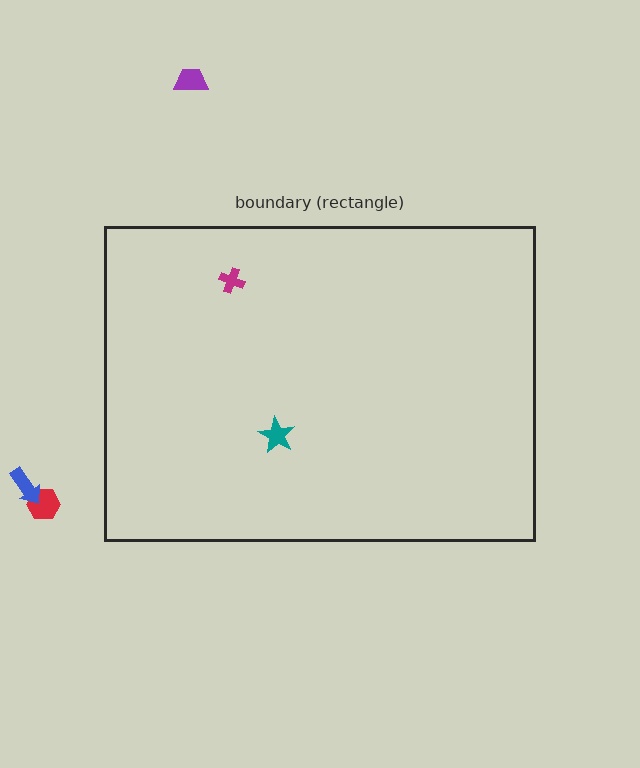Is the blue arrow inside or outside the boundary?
Outside.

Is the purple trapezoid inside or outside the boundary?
Outside.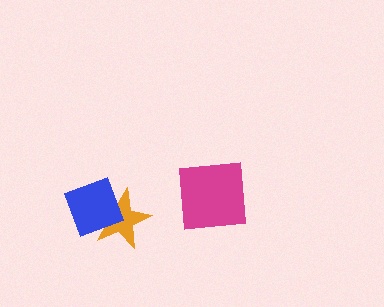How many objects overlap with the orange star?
1 object overlaps with the orange star.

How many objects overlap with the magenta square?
0 objects overlap with the magenta square.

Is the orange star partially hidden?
Yes, it is partially covered by another shape.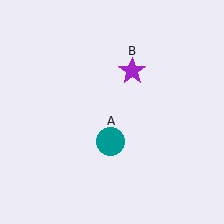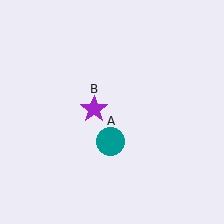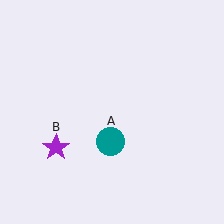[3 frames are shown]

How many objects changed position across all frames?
1 object changed position: purple star (object B).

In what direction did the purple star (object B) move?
The purple star (object B) moved down and to the left.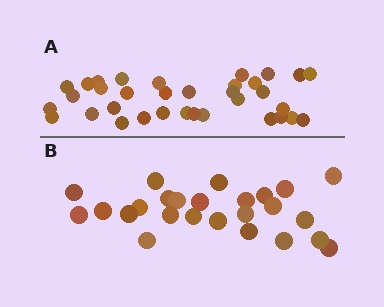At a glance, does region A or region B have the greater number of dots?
Region A (the top region) has more dots.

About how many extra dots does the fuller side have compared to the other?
Region A has roughly 8 or so more dots than region B.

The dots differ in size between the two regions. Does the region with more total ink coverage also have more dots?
No. Region B has more total ink coverage because its dots are larger, but region A actually contains more individual dots. Total area can be misleading — the number of items is what matters here.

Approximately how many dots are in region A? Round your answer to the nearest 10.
About 30 dots. (The exact count is 34, which rounds to 30.)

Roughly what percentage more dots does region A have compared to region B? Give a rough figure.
About 35% more.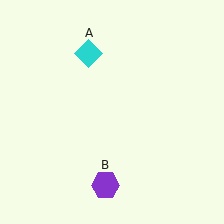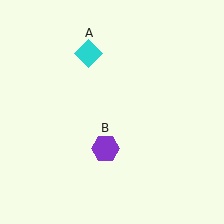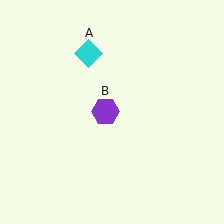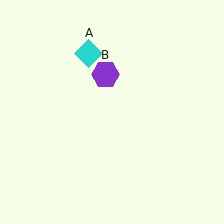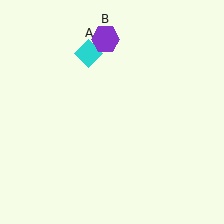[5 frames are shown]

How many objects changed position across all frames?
1 object changed position: purple hexagon (object B).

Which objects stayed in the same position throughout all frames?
Cyan diamond (object A) remained stationary.